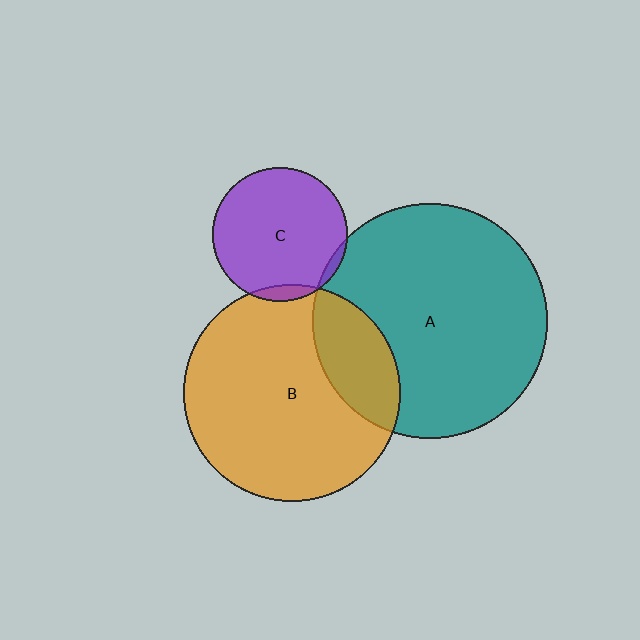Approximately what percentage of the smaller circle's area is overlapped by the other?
Approximately 5%.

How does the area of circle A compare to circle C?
Approximately 3.0 times.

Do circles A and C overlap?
Yes.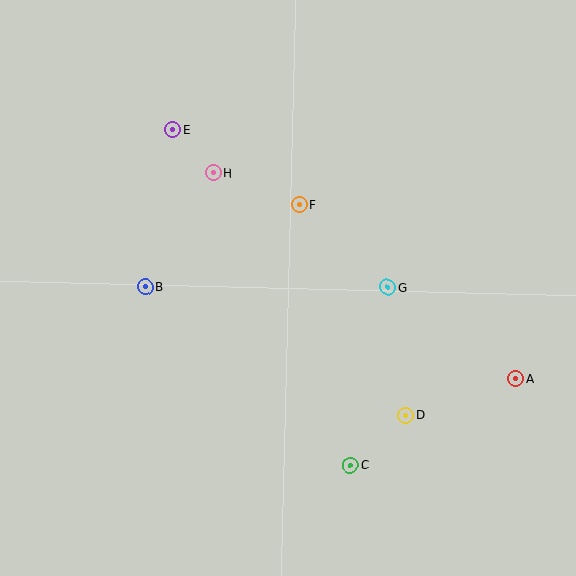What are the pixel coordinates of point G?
Point G is at (388, 287).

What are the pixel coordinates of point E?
Point E is at (173, 130).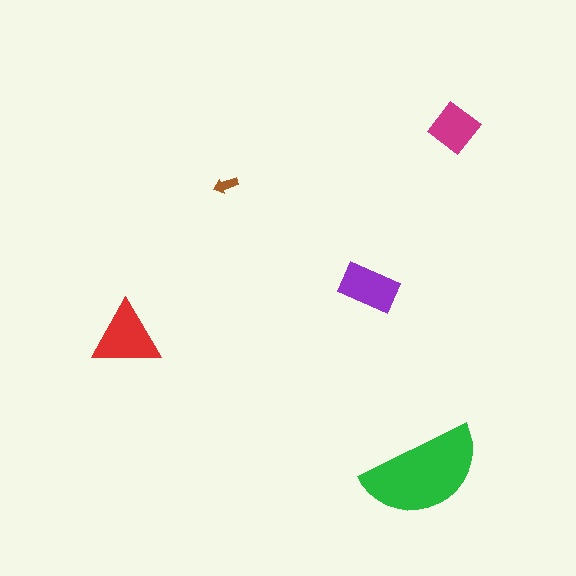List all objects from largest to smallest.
The green semicircle, the red triangle, the purple rectangle, the magenta diamond, the brown arrow.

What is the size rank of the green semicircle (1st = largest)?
1st.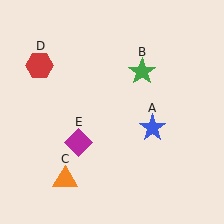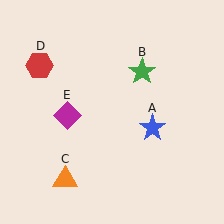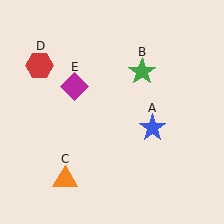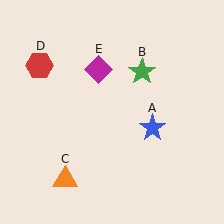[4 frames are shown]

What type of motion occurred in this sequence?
The magenta diamond (object E) rotated clockwise around the center of the scene.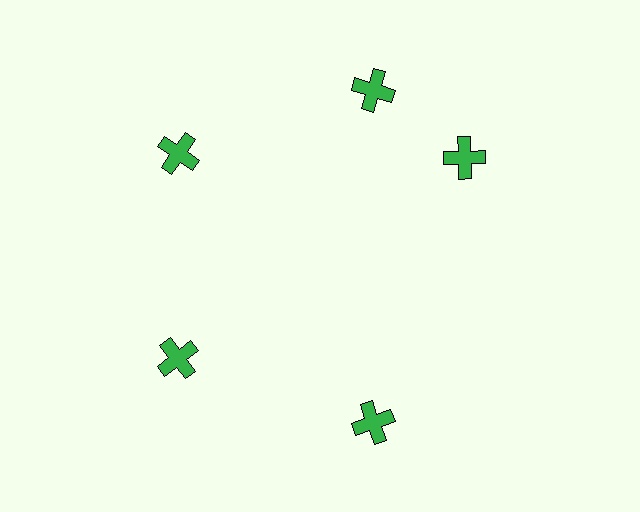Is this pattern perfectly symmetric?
No. The 5 green crosses are arranged in a ring, but one element near the 3 o'clock position is rotated out of alignment along the ring, breaking the 5-fold rotational symmetry.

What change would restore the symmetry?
The symmetry would be restored by rotating it back into even spacing with its neighbors so that all 5 crosses sit at equal angles and equal distance from the center.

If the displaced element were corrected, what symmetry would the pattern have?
It would have 5-fold rotational symmetry — the pattern would map onto itself every 72 degrees.